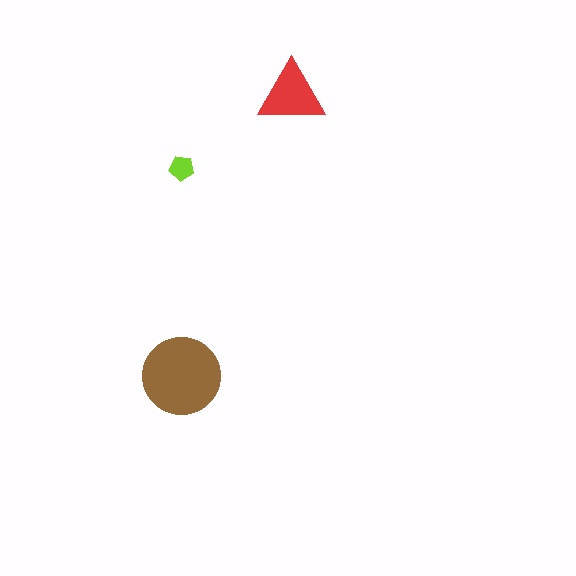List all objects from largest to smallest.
The brown circle, the red triangle, the lime pentagon.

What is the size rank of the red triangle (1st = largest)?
2nd.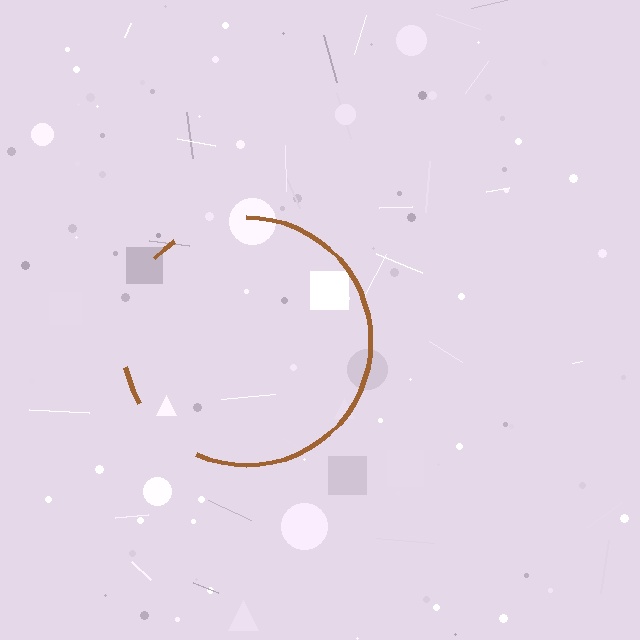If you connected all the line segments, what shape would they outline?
They would outline a circle.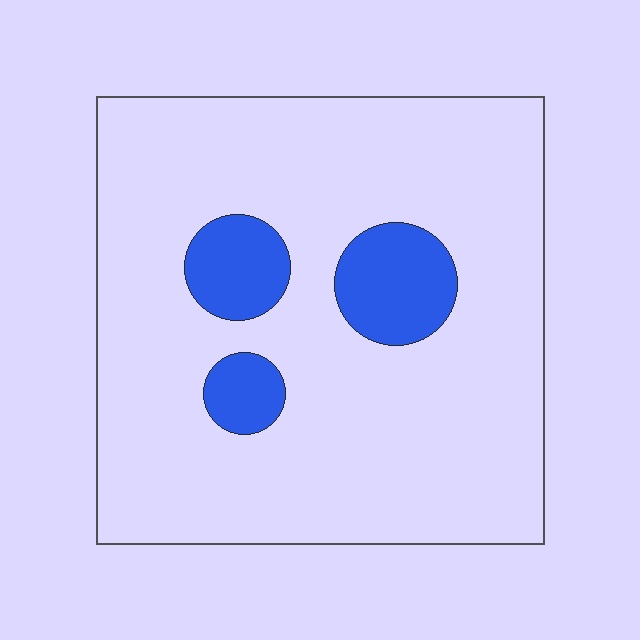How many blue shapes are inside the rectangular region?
3.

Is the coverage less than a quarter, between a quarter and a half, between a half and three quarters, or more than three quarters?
Less than a quarter.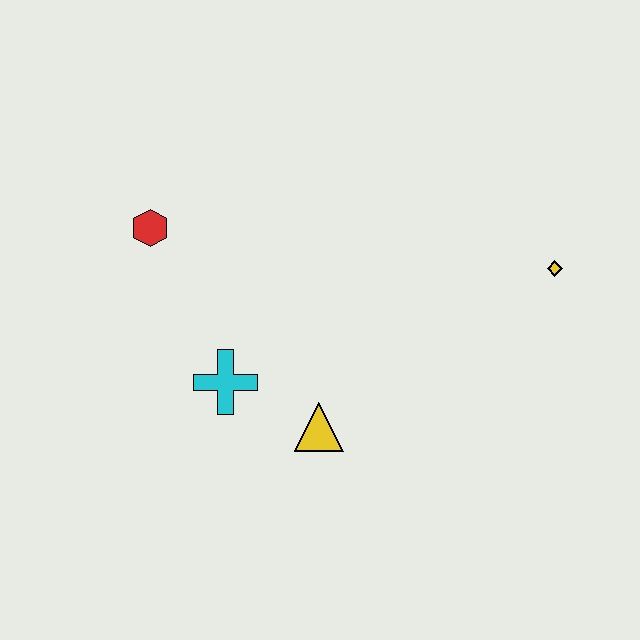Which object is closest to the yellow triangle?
The cyan cross is closest to the yellow triangle.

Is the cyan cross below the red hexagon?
Yes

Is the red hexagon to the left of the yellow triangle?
Yes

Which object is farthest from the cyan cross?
The yellow diamond is farthest from the cyan cross.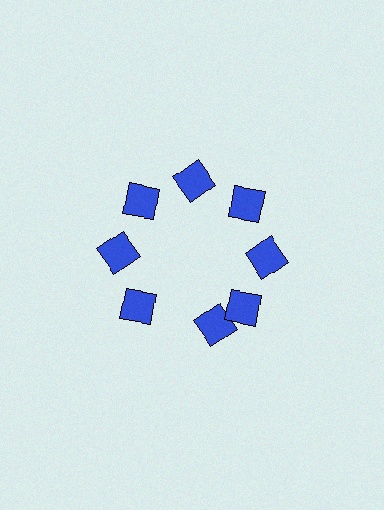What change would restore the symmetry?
The symmetry would be restored by rotating it back into even spacing with its neighbors so that all 8 diamonds sit at equal angles and equal distance from the center.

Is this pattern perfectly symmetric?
No. The 8 blue diamonds are arranged in a ring, but one element near the 6 o'clock position is rotated out of alignment along the ring, breaking the 8-fold rotational symmetry.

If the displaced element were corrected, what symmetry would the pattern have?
It would have 8-fold rotational symmetry — the pattern would map onto itself every 45 degrees.